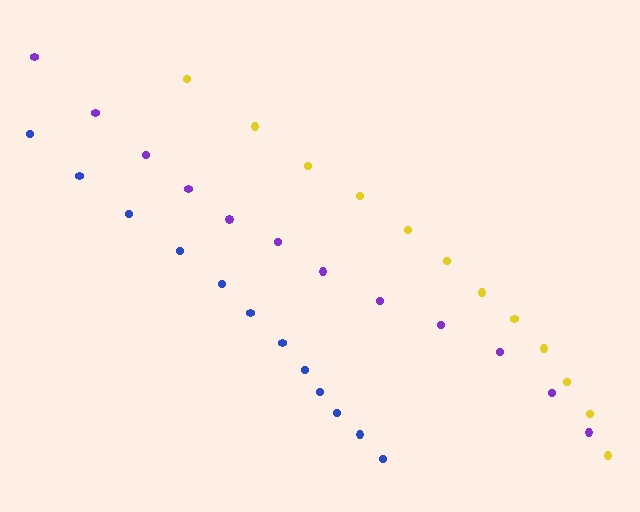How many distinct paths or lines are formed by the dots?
There are 3 distinct paths.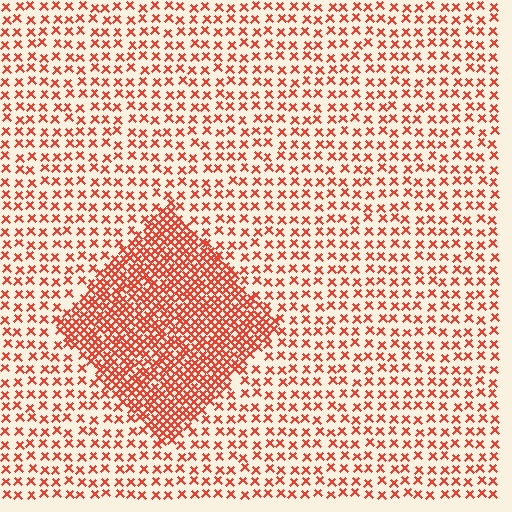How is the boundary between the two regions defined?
The boundary is defined by a change in element density (approximately 2.5x ratio). All elements are the same color, size, and shape.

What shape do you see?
I see a diamond.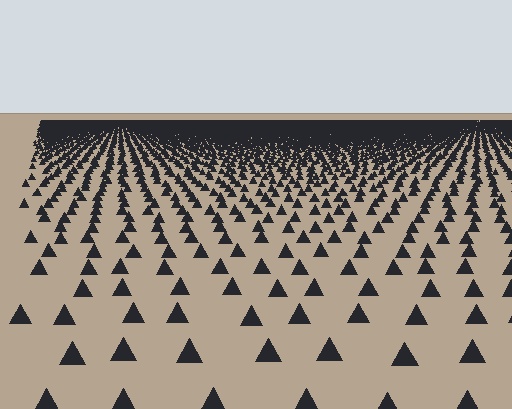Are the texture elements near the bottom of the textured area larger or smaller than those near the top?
Larger. Near the bottom, elements are closer to the viewer and appear at a bigger on-screen size.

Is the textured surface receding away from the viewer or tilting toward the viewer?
The surface is receding away from the viewer. Texture elements get smaller and denser toward the top.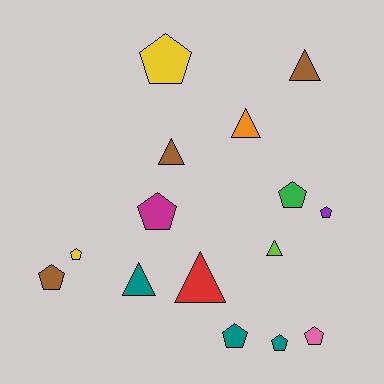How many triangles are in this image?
There are 6 triangles.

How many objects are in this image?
There are 15 objects.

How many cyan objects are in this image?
There are no cyan objects.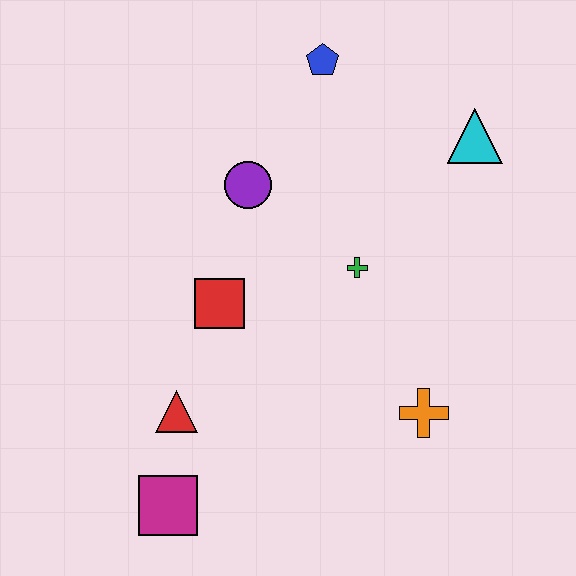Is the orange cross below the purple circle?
Yes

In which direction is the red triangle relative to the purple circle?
The red triangle is below the purple circle.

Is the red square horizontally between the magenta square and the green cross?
Yes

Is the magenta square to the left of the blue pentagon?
Yes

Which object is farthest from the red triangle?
The cyan triangle is farthest from the red triangle.